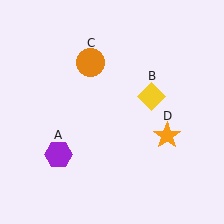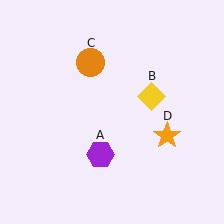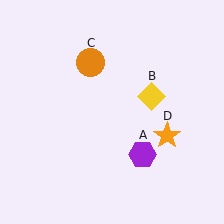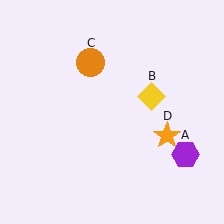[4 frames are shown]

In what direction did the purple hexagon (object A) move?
The purple hexagon (object A) moved right.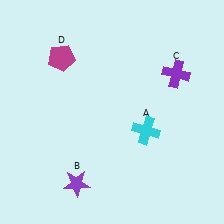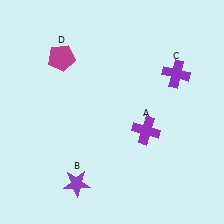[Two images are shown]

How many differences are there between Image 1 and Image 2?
There is 1 difference between the two images.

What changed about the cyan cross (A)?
In Image 1, A is cyan. In Image 2, it changed to purple.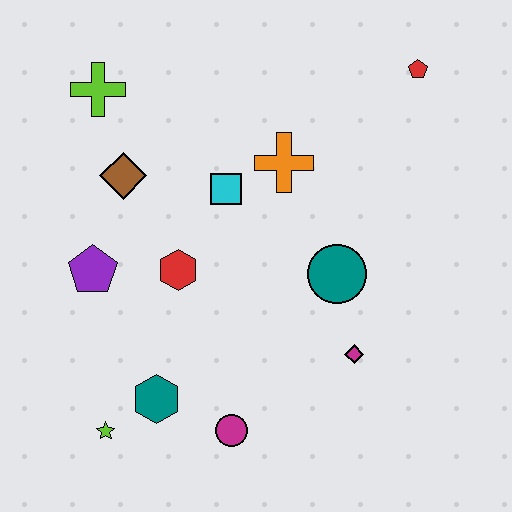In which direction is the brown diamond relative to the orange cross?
The brown diamond is to the left of the orange cross.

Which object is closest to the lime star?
The teal hexagon is closest to the lime star.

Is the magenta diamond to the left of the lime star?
No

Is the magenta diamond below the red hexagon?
Yes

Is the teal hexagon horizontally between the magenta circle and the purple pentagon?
Yes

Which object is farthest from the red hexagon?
The red pentagon is farthest from the red hexagon.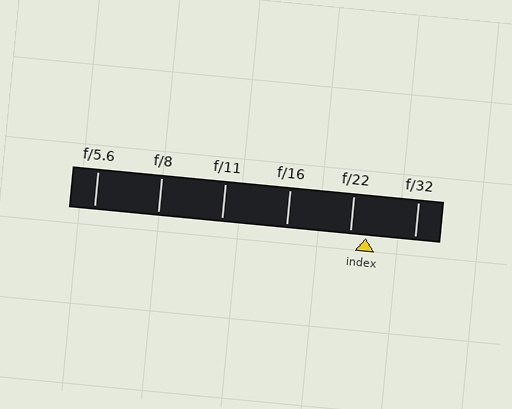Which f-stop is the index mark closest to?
The index mark is closest to f/22.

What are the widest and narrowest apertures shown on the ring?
The widest aperture shown is f/5.6 and the narrowest is f/32.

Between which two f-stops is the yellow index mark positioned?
The index mark is between f/22 and f/32.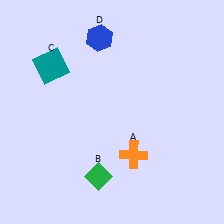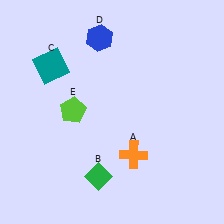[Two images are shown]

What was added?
A lime pentagon (E) was added in Image 2.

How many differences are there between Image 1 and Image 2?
There is 1 difference between the two images.